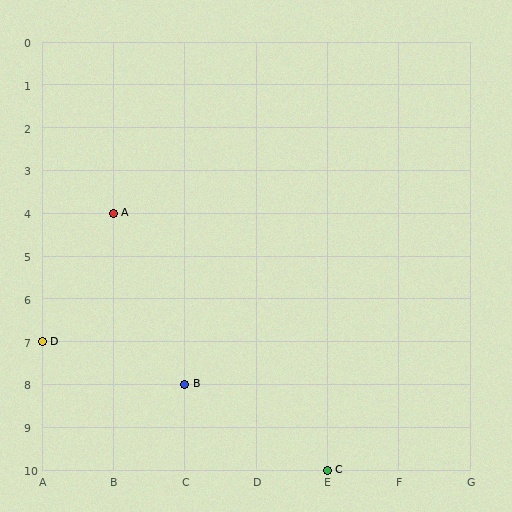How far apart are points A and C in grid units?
Points A and C are 3 columns and 6 rows apart (about 6.7 grid units diagonally).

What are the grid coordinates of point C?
Point C is at grid coordinates (E, 10).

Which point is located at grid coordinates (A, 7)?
Point D is at (A, 7).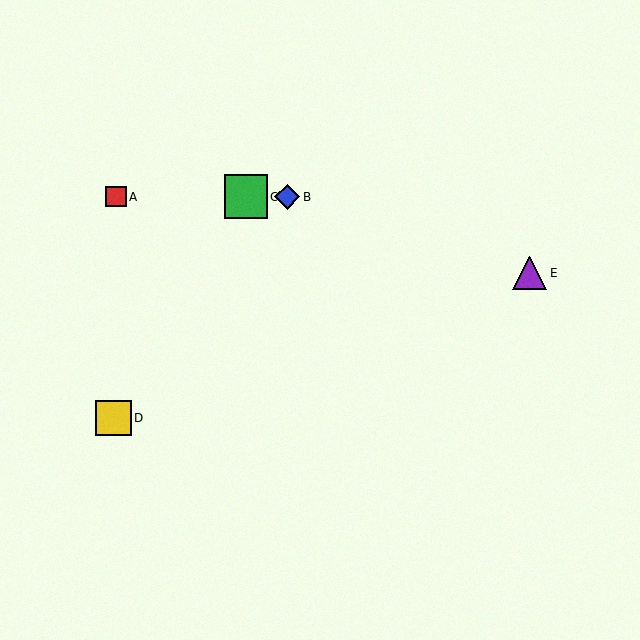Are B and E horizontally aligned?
No, B is at y≈197 and E is at y≈273.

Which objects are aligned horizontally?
Objects A, B, C are aligned horizontally.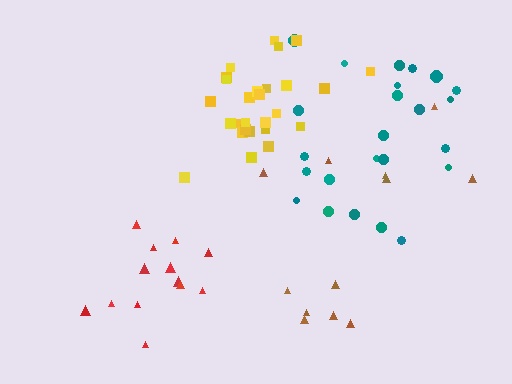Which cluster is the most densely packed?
Yellow.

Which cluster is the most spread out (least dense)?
Brown.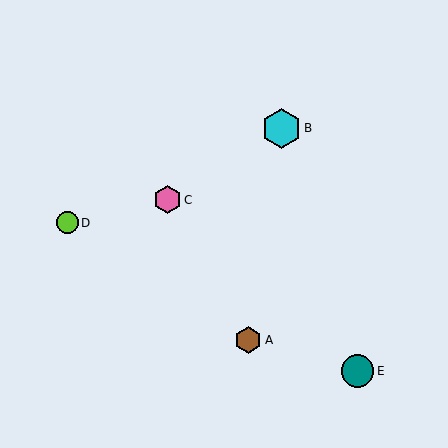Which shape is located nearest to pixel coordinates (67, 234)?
The lime circle (labeled D) at (68, 223) is nearest to that location.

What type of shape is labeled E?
Shape E is a teal circle.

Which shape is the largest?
The cyan hexagon (labeled B) is the largest.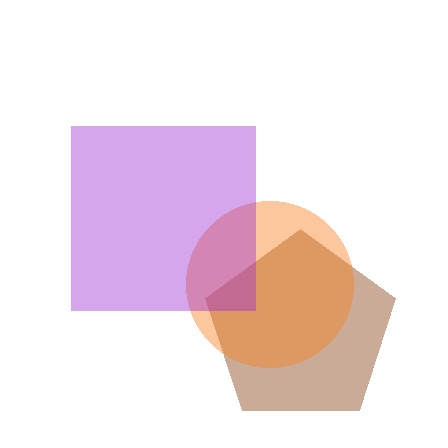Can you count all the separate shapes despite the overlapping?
Yes, there are 3 separate shapes.